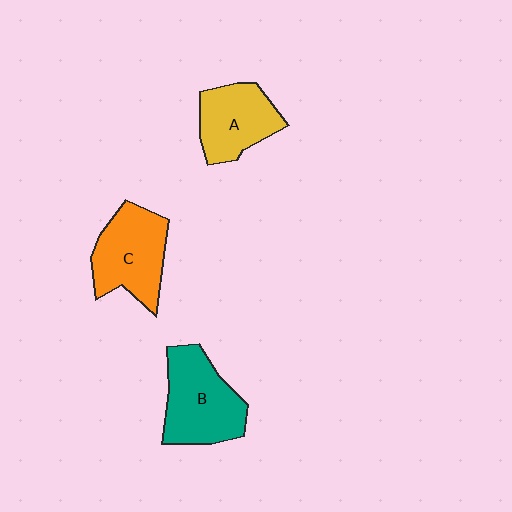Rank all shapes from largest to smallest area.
From largest to smallest: B (teal), C (orange), A (yellow).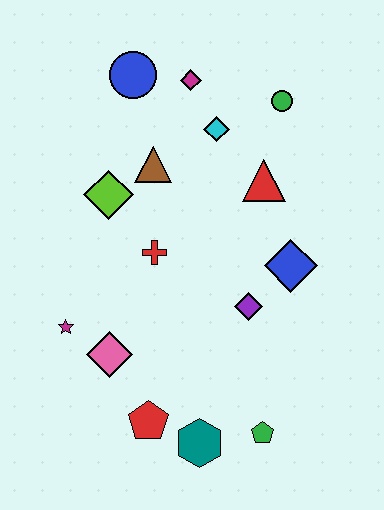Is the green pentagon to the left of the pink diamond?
No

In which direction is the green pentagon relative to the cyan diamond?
The green pentagon is below the cyan diamond.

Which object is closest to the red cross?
The lime diamond is closest to the red cross.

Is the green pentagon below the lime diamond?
Yes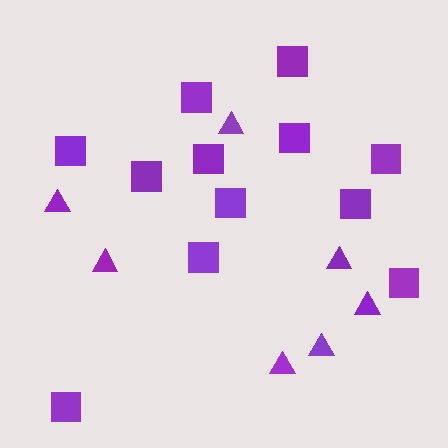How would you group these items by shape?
There are 2 groups: one group of squares (12) and one group of triangles (7).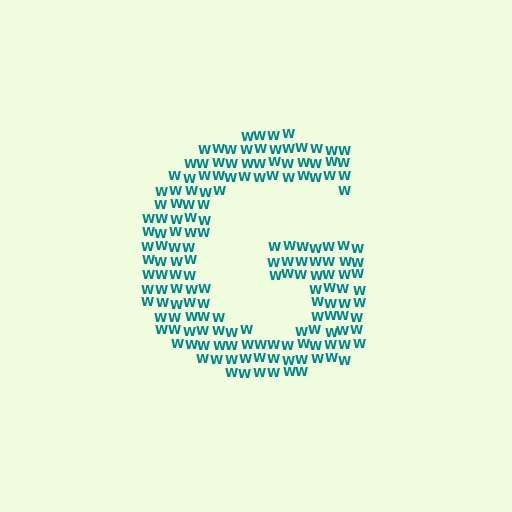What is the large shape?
The large shape is the letter G.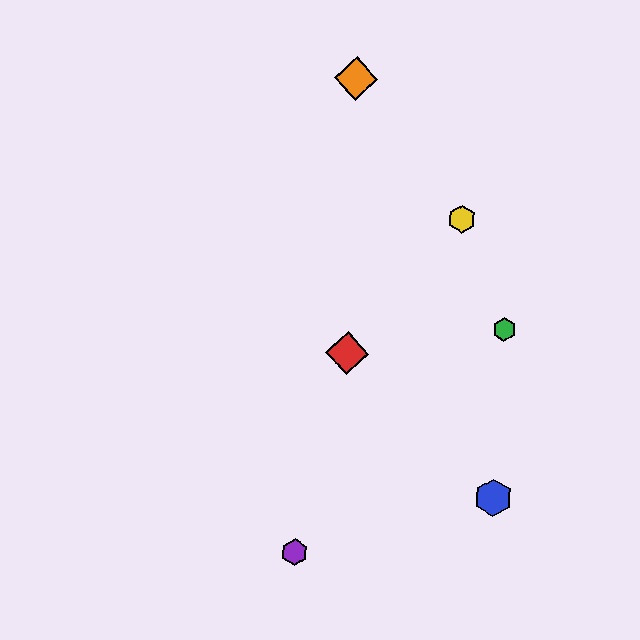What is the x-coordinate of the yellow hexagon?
The yellow hexagon is at x≈462.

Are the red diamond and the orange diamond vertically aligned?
Yes, both are at x≈347.